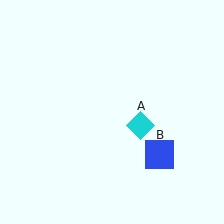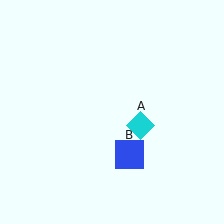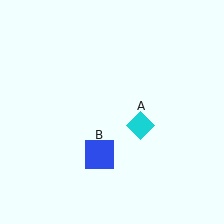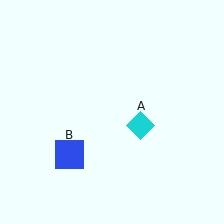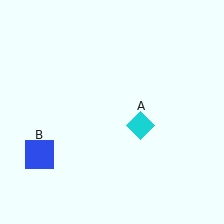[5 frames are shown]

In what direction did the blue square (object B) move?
The blue square (object B) moved left.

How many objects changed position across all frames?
1 object changed position: blue square (object B).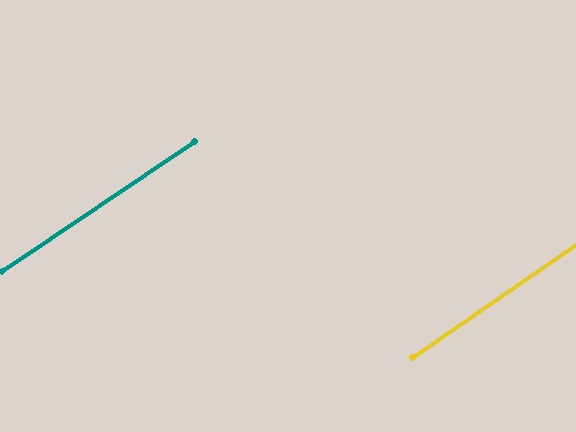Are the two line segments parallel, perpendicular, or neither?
Parallel — their directions differ by only 0.6°.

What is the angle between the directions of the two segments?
Approximately 1 degree.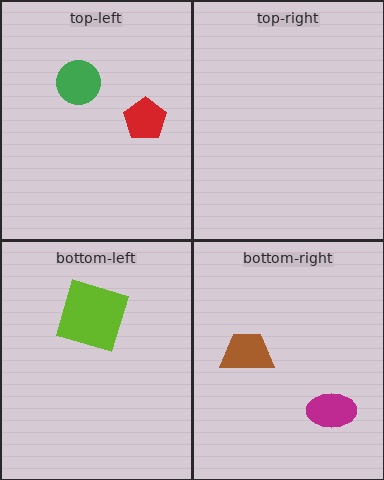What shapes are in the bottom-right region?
The brown trapezoid, the magenta ellipse.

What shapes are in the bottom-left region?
The lime square.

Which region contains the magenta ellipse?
The bottom-right region.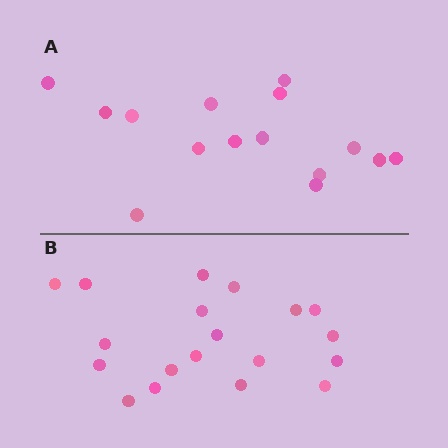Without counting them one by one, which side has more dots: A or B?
Region B (the bottom region) has more dots.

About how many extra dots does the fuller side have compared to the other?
Region B has about 4 more dots than region A.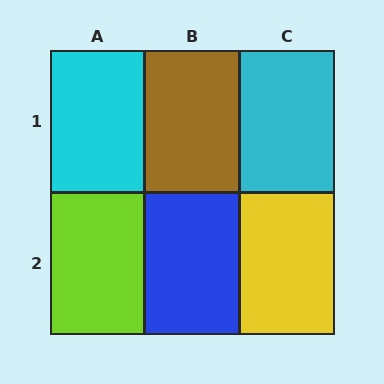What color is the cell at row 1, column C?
Cyan.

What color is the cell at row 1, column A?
Cyan.